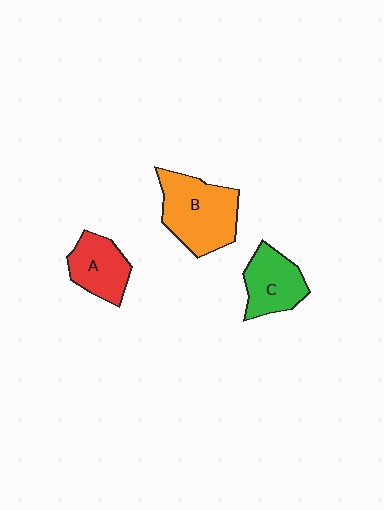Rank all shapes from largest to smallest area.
From largest to smallest: B (orange), C (green), A (red).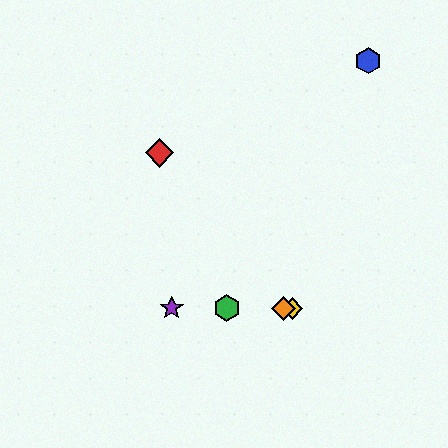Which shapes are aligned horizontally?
The green hexagon, the yellow diamond, the purple star, the orange diamond are aligned horizontally.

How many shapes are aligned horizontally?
4 shapes (the green hexagon, the yellow diamond, the purple star, the orange diamond) are aligned horizontally.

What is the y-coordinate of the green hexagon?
The green hexagon is at y≈308.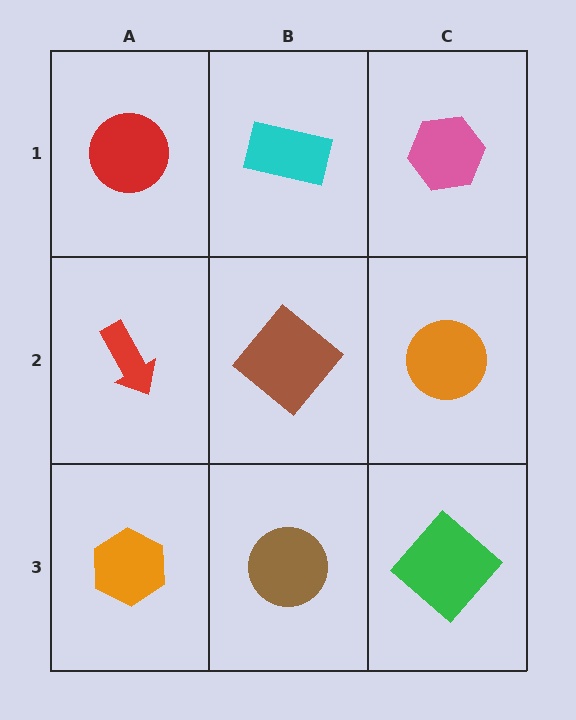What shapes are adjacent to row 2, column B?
A cyan rectangle (row 1, column B), a brown circle (row 3, column B), a red arrow (row 2, column A), an orange circle (row 2, column C).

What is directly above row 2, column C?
A pink hexagon.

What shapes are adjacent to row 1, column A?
A red arrow (row 2, column A), a cyan rectangle (row 1, column B).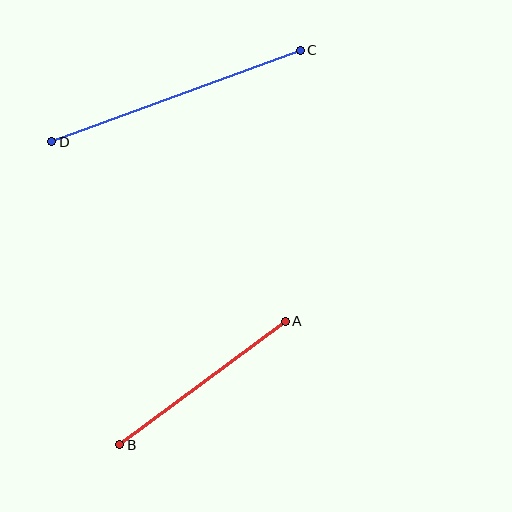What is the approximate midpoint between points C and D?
The midpoint is at approximately (176, 96) pixels.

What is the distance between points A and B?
The distance is approximately 206 pixels.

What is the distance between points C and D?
The distance is approximately 264 pixels.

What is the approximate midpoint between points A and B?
The midpoint is at approximately (203, 383) pixels.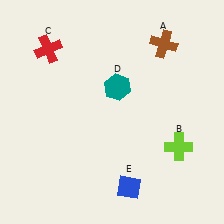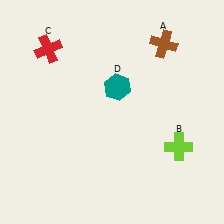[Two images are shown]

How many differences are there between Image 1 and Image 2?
There is 1 difference between the two images.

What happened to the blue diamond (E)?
The blue diamond (E) was removed in Image 2. It was in the bottom-right area of Image 1.